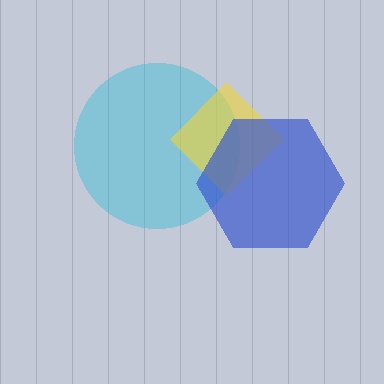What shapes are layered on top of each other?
The layered shapes are: a cyan circle, a yellow diamond, a blue hexagon.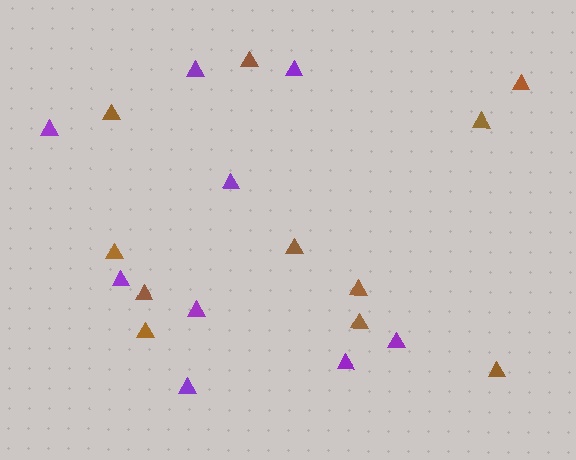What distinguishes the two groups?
There are 2 groups: one group of brown triangles (11) and one group of purple triangles (9).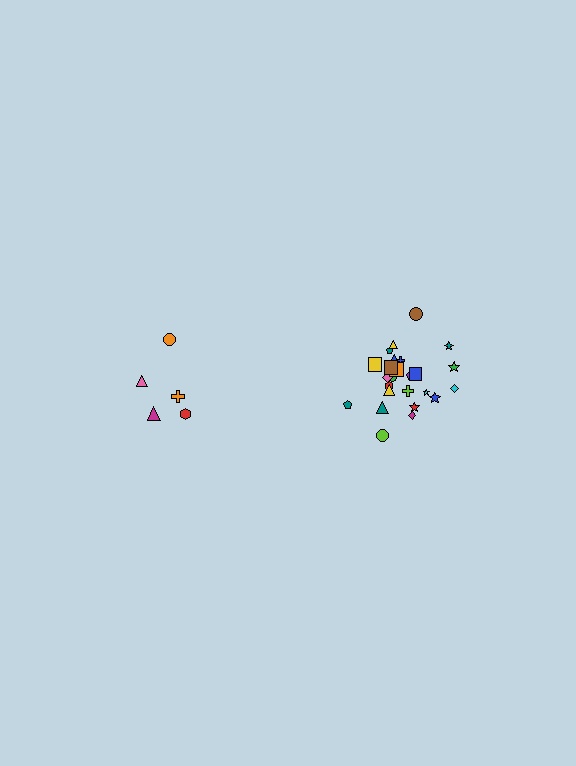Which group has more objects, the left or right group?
The right group.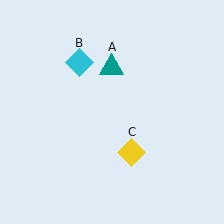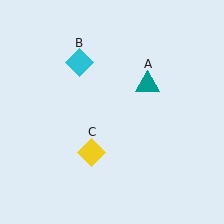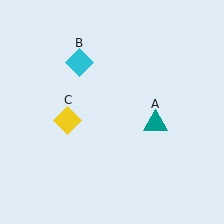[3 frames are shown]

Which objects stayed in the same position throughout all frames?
Cyan diamond (object B) remained stationary.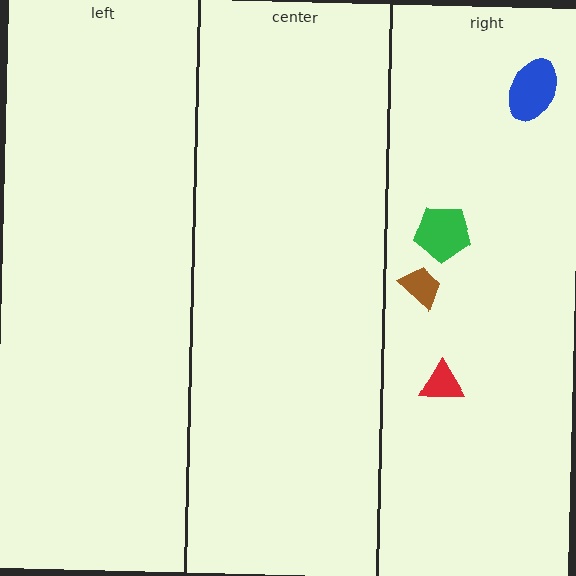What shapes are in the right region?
The green pentagon, the brown trapezoid, the blue ellipse, the red triangle.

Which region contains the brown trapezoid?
The right region.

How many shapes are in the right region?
4.